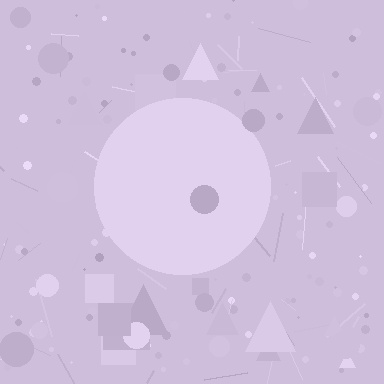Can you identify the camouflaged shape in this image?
The camouflaged shape is a circle.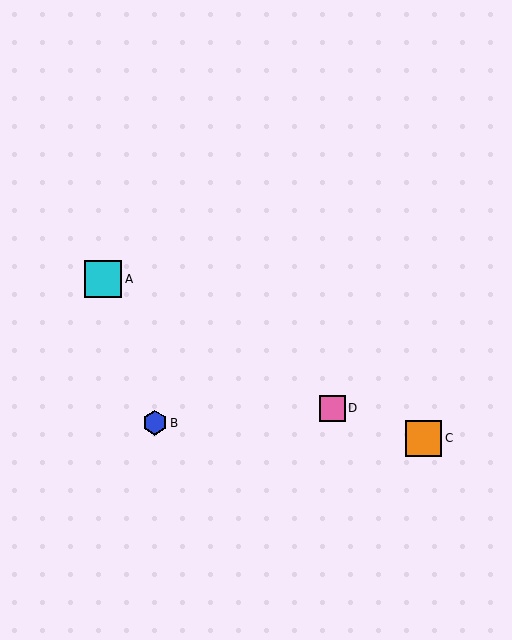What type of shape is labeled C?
Shape C is an orange square.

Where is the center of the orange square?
The center of the orange square is at (423, 438).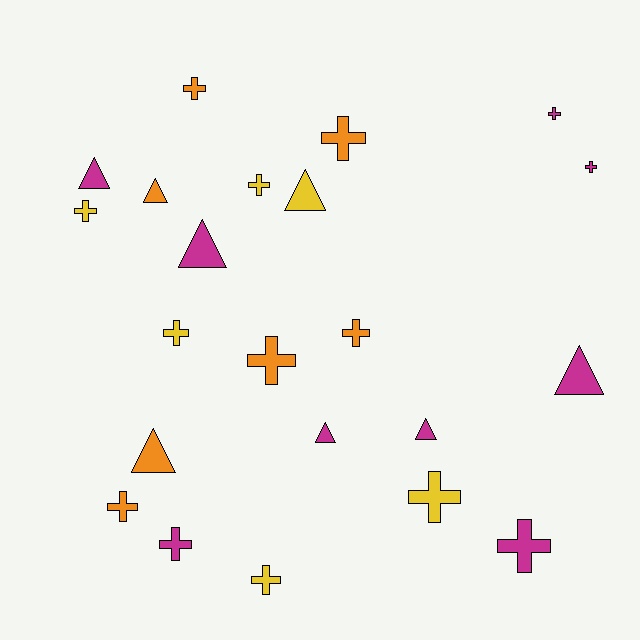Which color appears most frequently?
Magenta, with 9 objects.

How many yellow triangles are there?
There is 1 yellow triangle.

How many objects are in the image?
There are 22 objects.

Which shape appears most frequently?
Cross, with 14 objects.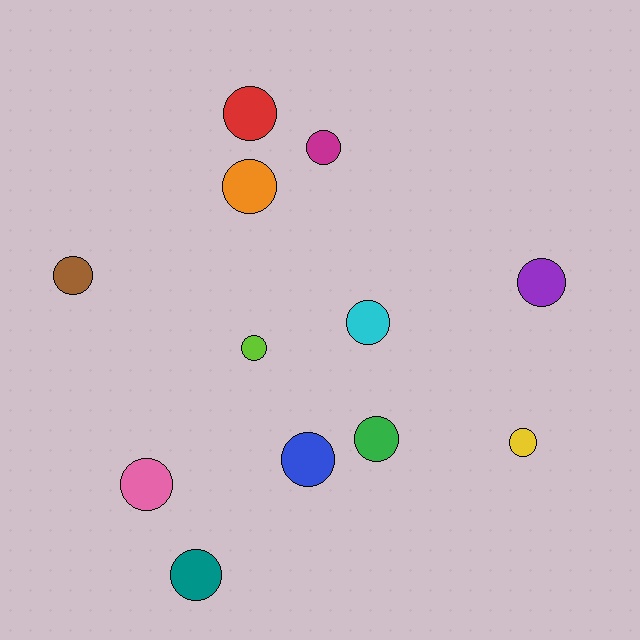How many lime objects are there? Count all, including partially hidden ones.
There is 1 lime object.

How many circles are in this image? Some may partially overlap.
There are 12 circles.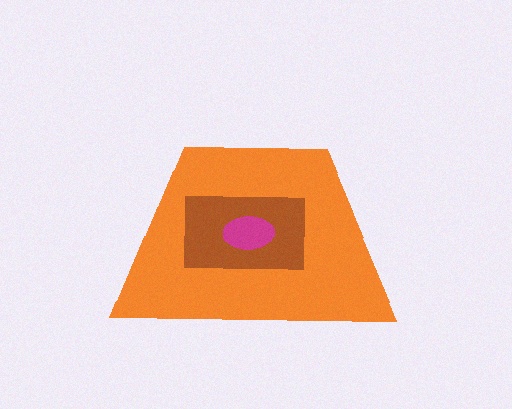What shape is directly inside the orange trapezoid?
The brown rectangle.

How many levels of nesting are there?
3.